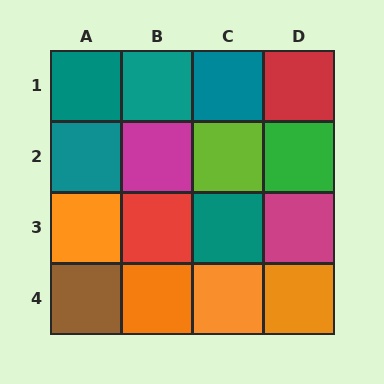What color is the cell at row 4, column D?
Orange.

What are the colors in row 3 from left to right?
Orange, red, teal, magenta.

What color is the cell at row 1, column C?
Teal.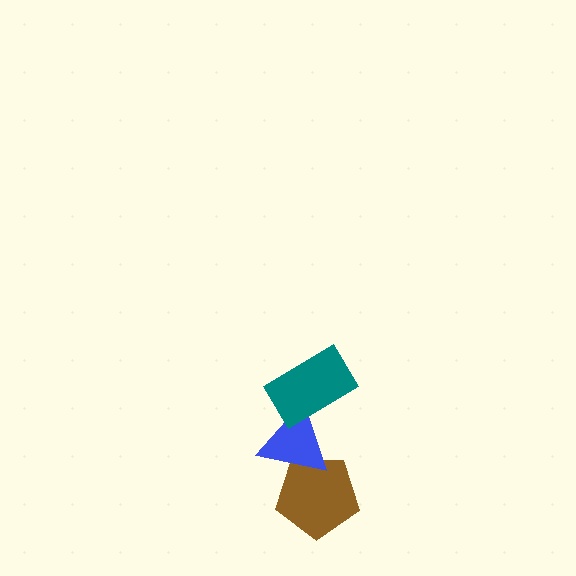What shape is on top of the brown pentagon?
The blue triangle is on top of the brown pentagon.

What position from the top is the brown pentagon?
The brown pentagon is 3rd from the top.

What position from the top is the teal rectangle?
The teal rectangle is 1st from the top.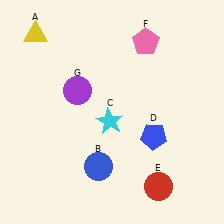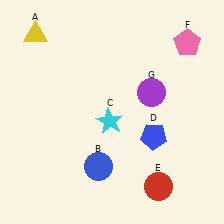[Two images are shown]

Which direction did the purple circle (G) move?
The purple circle (G) moved right.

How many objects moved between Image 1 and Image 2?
2 objects moved between the two images.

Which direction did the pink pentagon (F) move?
The pink pentagon (F) moved right.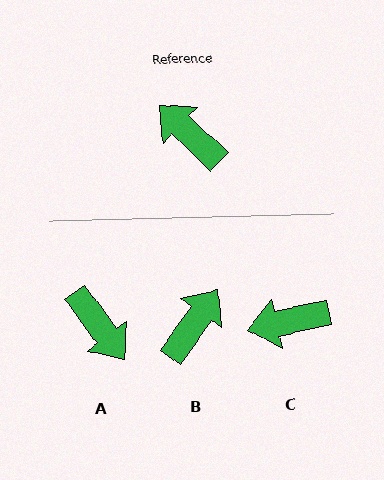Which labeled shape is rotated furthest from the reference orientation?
A, about 169 degrees away.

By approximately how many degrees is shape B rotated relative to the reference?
Approximately 82 degrees clockwise.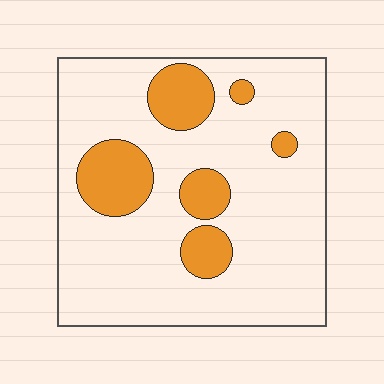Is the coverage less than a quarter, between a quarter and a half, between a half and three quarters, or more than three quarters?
Less than a quarter.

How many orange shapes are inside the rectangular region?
6.